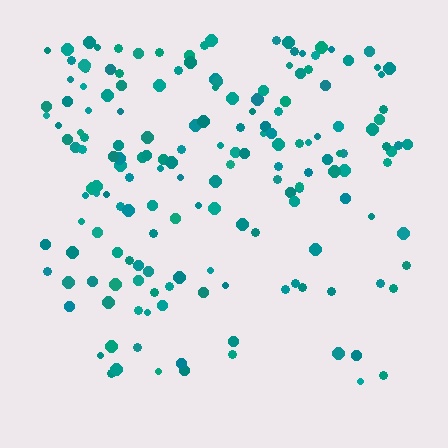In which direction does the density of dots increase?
From bottom to top, with the top side densest.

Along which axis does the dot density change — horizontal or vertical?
Vertical.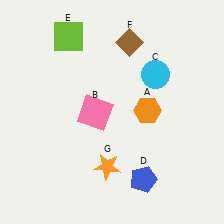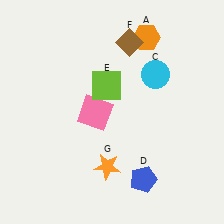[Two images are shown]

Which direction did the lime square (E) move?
The lime square (E) moved down.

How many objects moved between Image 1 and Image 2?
2 objects moved between the two images.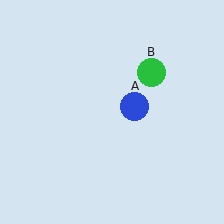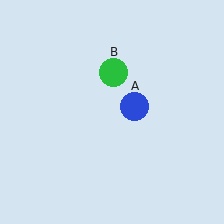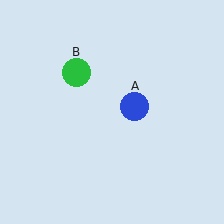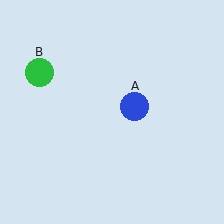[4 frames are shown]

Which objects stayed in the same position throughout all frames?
Blue circle (object A) remained stationary.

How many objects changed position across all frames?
1 object changed position: green circle (object B).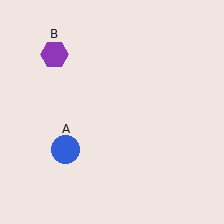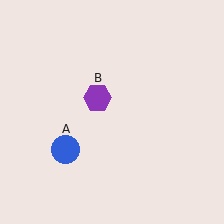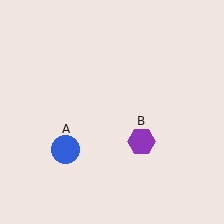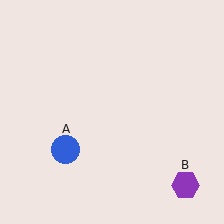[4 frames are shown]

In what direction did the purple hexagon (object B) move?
The purple hexagon (object B) moved down and to the right.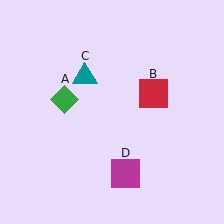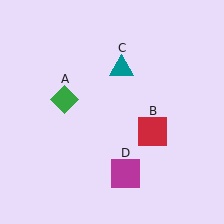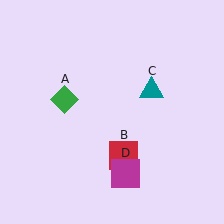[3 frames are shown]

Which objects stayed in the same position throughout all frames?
Green diamond (object A) and magenta square (object D) remained stationary.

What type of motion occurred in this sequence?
The red square (object B), teal triangle (object C) rotated clockwise around the center of the scene.